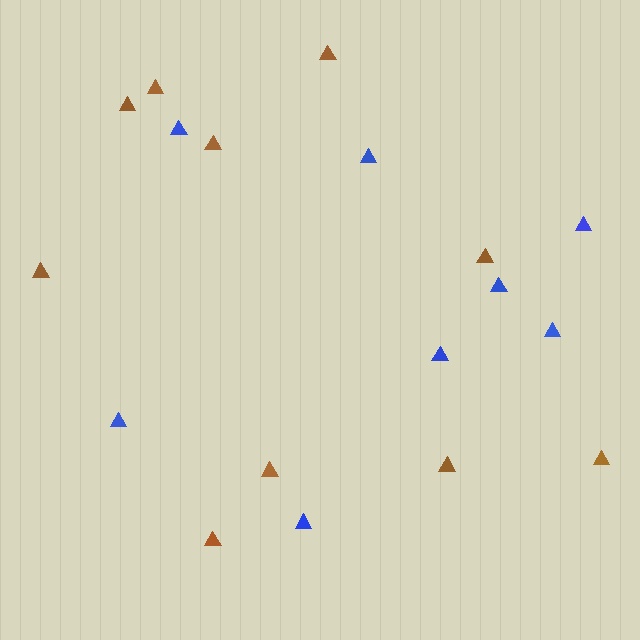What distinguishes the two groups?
There are 2 groups: one group of brown triangles (10) and one group of blue triangles (8).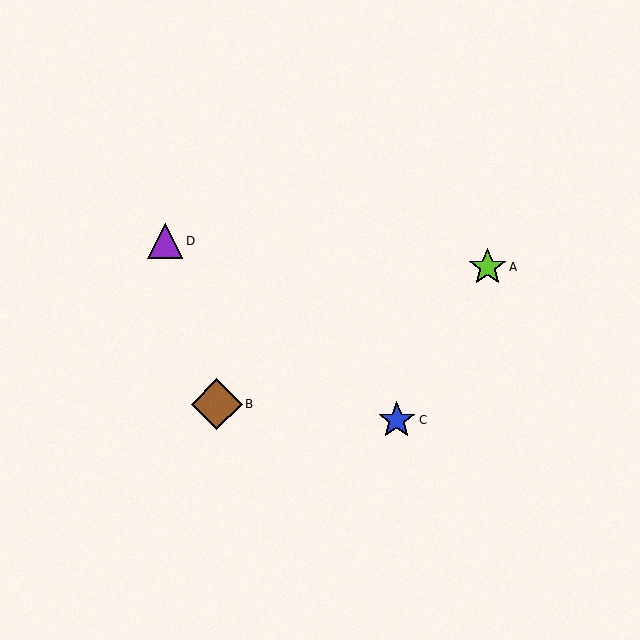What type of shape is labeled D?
Shape D is a purple triangle.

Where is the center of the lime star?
The center of the lime star is at (487, 267).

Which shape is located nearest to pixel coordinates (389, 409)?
The blue star (labeled C) at (397, 420) is nearest to that location.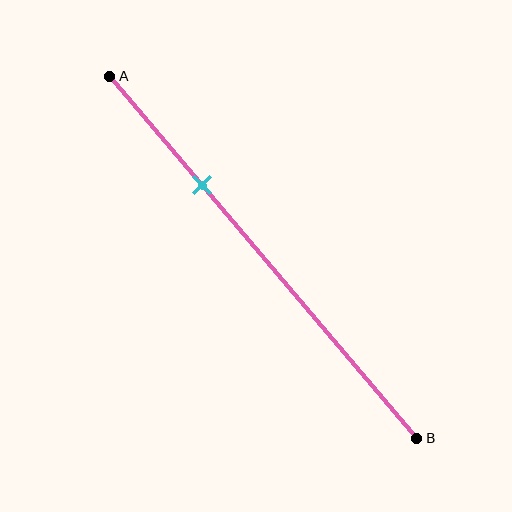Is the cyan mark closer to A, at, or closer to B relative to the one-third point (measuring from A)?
The cyan mark is closer to point A than the one-third point of segment AB.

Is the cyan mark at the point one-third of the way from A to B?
No, the mark is at about 30% from A, not at the 33% one-third point.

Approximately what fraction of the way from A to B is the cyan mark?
The cyan mark is approximately 30% of the way from A to B.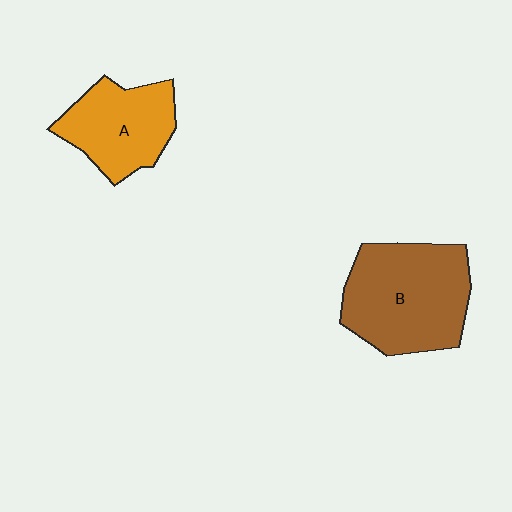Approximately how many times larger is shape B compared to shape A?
Approximately 1.5 times.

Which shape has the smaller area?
Shape A (orange).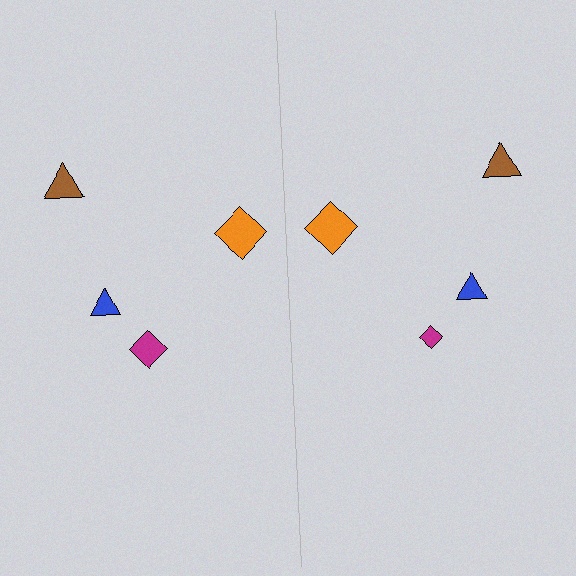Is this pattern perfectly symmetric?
No, the pattern is not perfectly symmetric. The magenta diamond on the right side has a different size than its mirror counterpart.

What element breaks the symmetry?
The magenta diamond on the right side has a different size than its mirror counterpart.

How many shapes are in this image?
There are 8 shapes in this image.